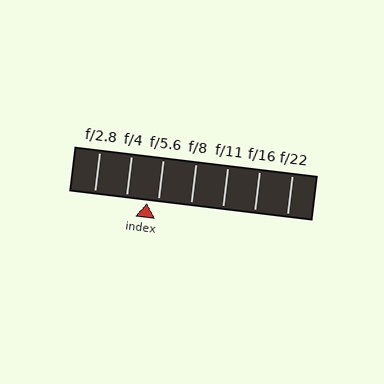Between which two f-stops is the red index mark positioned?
The index mark is between f/4 and f/5.6.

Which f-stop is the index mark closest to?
The index mark is closest to f/5.6.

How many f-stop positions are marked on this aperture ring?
There are 7 f-stop positions marked.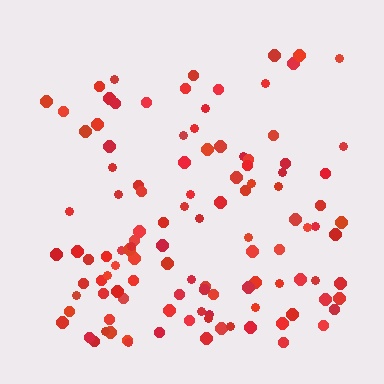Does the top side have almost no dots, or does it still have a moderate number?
Still a moderate number, just noticeably fewer than the bottom.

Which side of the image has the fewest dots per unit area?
The top.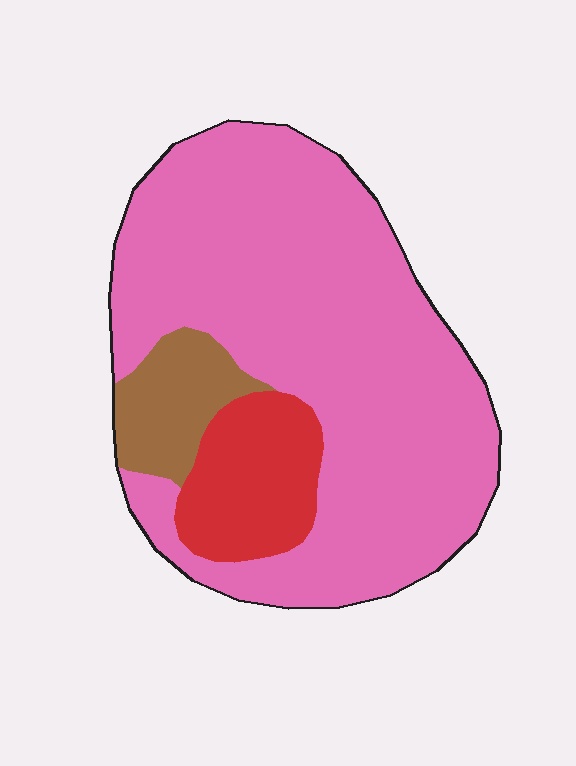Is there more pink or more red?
Pink.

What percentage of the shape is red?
Red covers 14% of the shape.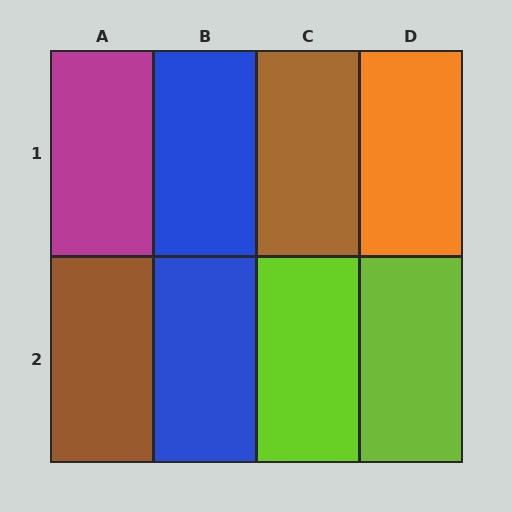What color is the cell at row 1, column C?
Brown.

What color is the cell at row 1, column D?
Orange.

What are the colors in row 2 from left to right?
Brown, blue, lime, lime.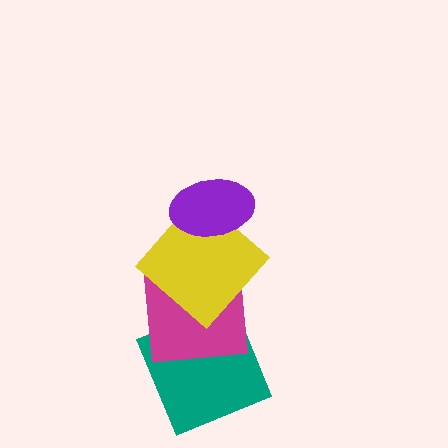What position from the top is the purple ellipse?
The purple ellipse is 1st from the top.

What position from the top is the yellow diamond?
The yellow diamond is 2nd from the top.